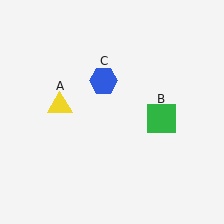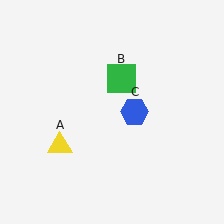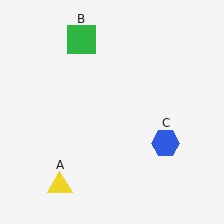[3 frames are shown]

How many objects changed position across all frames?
3 objects changed position: yellow triangle (object A), green square (object B), blue hexagon (object C).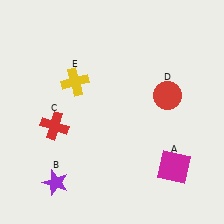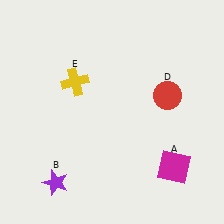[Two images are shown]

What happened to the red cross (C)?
The red cross (C) was removed in Image 2. It was in the bottom-left area of Image 1.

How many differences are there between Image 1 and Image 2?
There is 1 difference between the two images.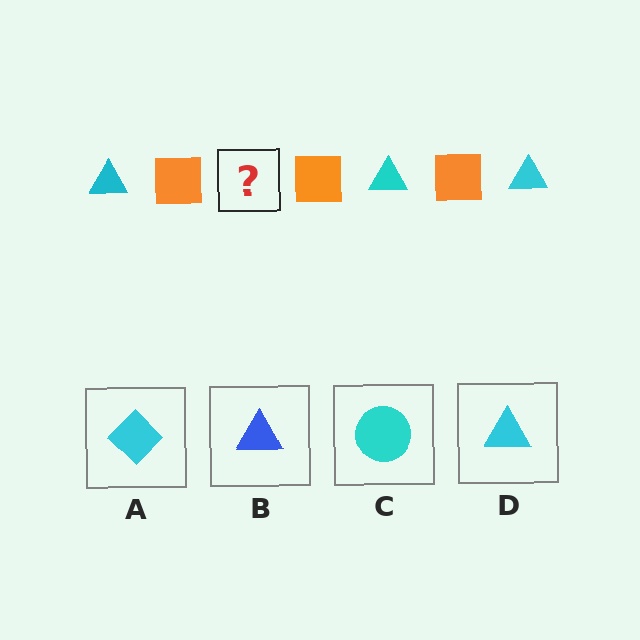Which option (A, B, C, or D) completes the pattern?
D.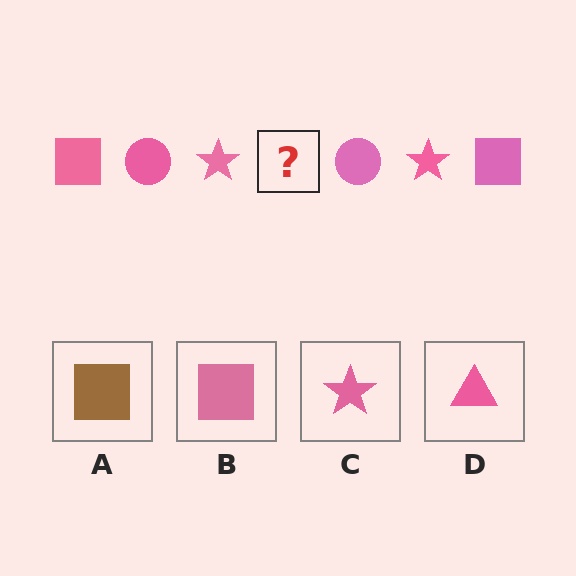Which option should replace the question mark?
Option B.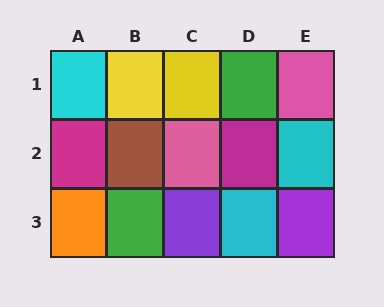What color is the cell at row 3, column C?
Purple.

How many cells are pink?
2 cells are pink.